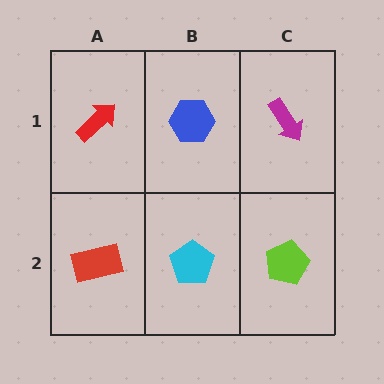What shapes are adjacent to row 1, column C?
A lime pentagon (row 2, column C), a blue hexagon (row 1, column B).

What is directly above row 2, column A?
A red arrow.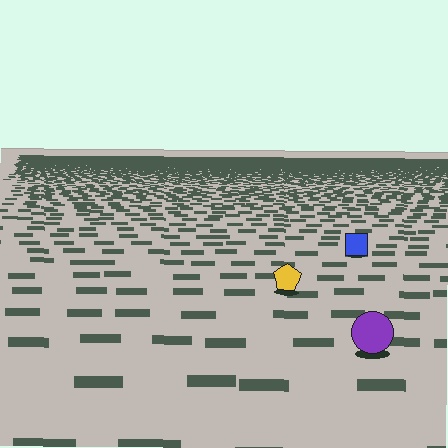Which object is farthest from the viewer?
The blue square is farthest from the viewer. It appears smaller and the ground texture around it is denser.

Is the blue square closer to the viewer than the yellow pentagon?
No. The yellow pentagon is closer — you can tell from the texture gradient: the ground texture is coarser near it.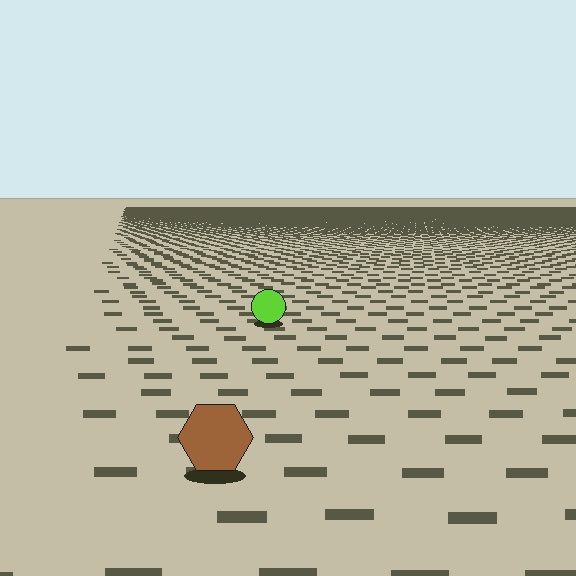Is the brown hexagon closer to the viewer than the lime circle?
Yes. The brown hexagon is closer — you can tell from the texture gradient: the ground texture is coarser near it.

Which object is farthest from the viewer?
The lime circle is farthest from the viewer. It appears smaller and the ground texture around it is denser.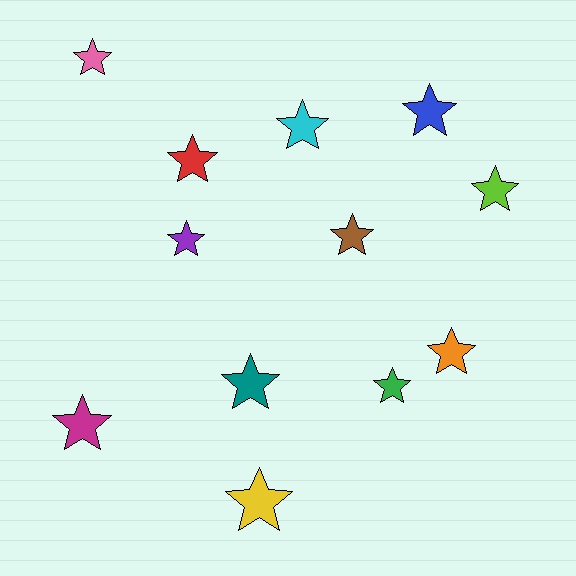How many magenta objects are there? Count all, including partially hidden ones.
There is 1 magenta object.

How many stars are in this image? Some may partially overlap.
There are 12 stars.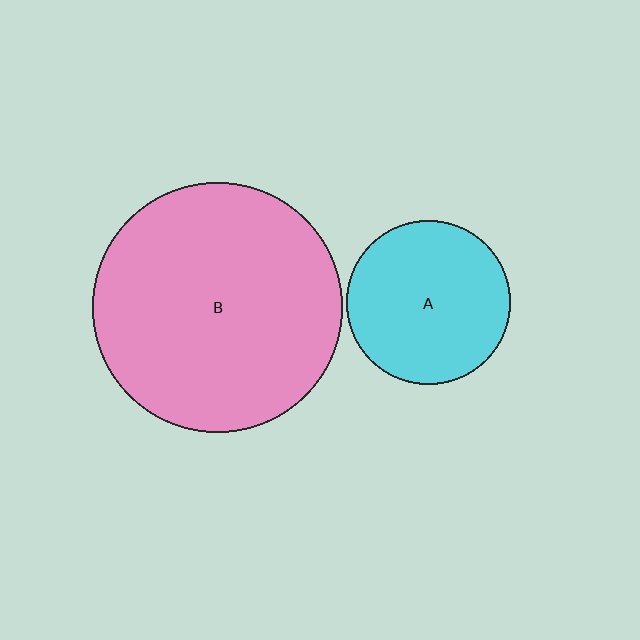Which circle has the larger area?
Circle B (pink).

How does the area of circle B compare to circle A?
Approximately 2.3 times.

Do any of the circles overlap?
No, none of the circles overlap.